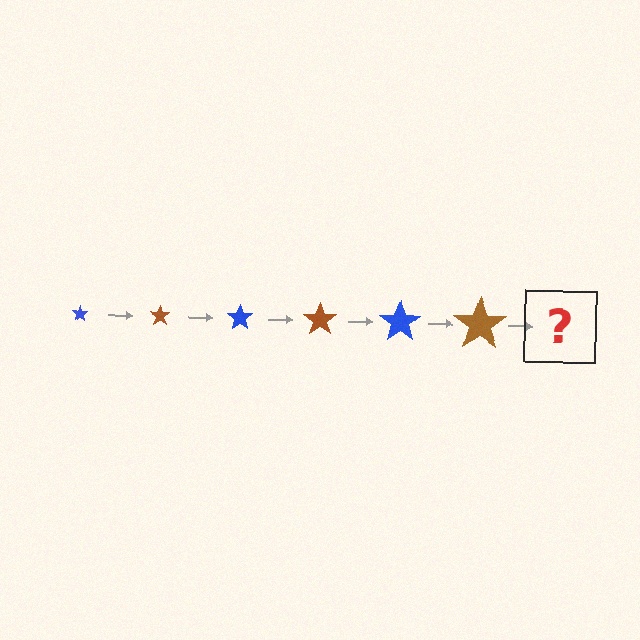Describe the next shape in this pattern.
It should be a blue star, larger than the previous one.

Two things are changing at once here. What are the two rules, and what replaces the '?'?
The two rules are that the star grows larger each step and the color cycles through blue and brown. The '?' should be a blue star, larger than the previous one.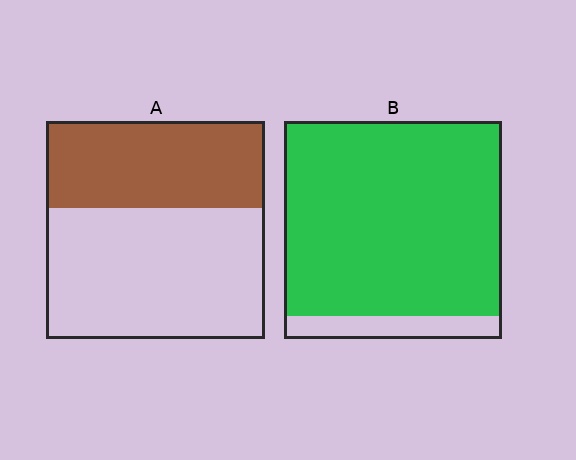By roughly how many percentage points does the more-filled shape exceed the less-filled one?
By roughly 50 percentage points (B over A).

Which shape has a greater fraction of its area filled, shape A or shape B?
Shape B.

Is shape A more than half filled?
No.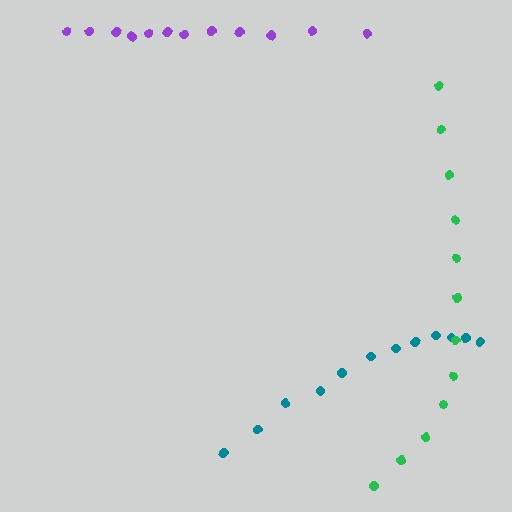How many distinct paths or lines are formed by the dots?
There are 3 distinct paths.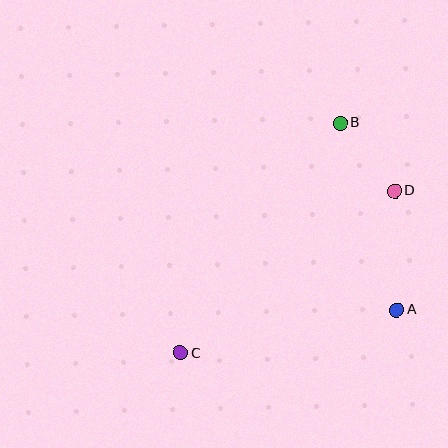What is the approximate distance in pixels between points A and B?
The distance between A and B is approximately 195 pixels.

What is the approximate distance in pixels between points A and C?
The distance between A and C is approximately 220 pixels.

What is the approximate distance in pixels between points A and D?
The distance between A and D is approximately 119 pixels.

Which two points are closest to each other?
Points B and D are closest to each other.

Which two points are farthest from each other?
Points B and C are farthest from each other.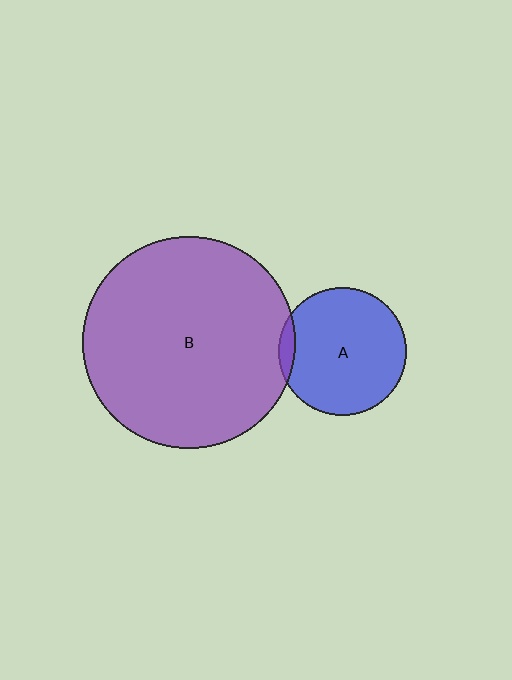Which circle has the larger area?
Circle B (purple).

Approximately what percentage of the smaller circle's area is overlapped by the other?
Approximately 5%.